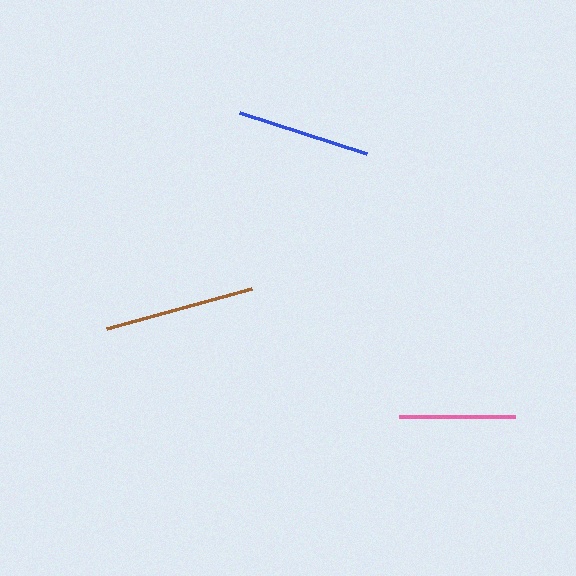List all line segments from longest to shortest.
From longest to shortest: brown, blue, pink.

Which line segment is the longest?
The brown line is the longest at approximately 151 pixels.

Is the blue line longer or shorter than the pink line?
The blue line is longer than the pink line.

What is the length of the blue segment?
The blue segment is approximately 133 pixels long.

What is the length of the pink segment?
The pink segment is approximately 116 pixels long.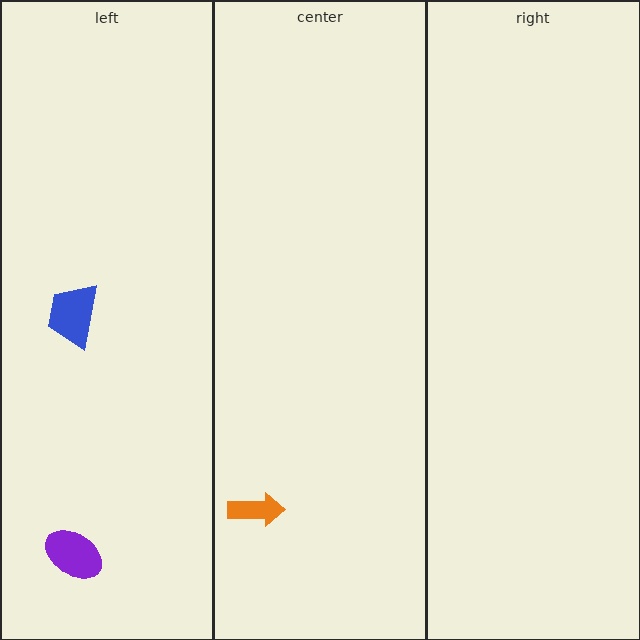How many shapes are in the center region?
1.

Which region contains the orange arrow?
The center region.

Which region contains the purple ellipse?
The left region.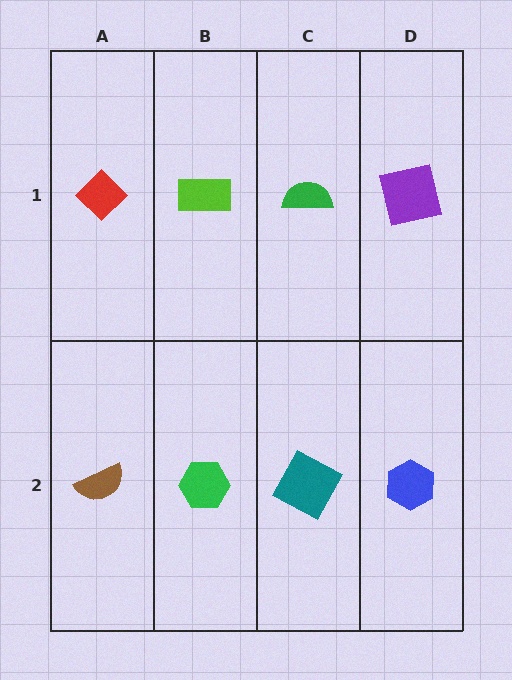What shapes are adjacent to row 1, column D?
A blue hexagon (row 2, column D), a green semicircle (row 1, column C).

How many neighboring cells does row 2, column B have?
3.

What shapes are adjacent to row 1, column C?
A teal square (row 2, column C), a lime rectangle (row 1, column B), a purple square (row 1, column D).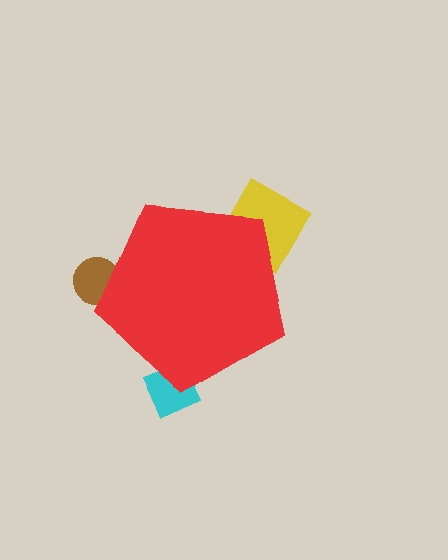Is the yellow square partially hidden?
Yes, the yellow square is partially hidden behind the red pentagon.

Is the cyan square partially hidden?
Yes, the cyan square is partially hidden behind the red pentagon.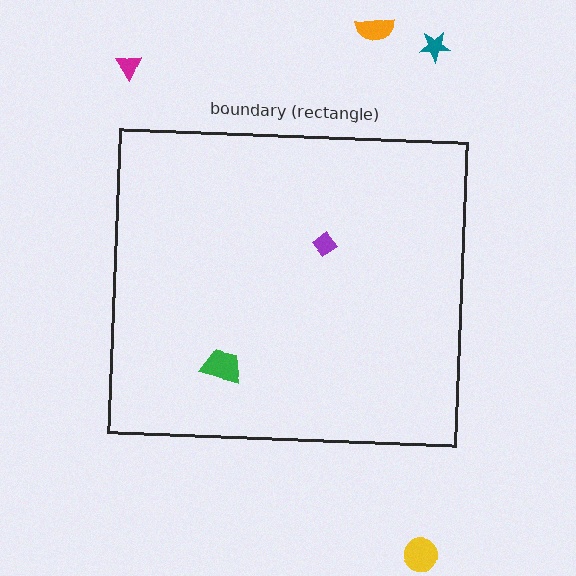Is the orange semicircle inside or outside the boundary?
Outside.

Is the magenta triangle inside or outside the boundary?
Outside.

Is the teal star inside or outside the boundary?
Outside.